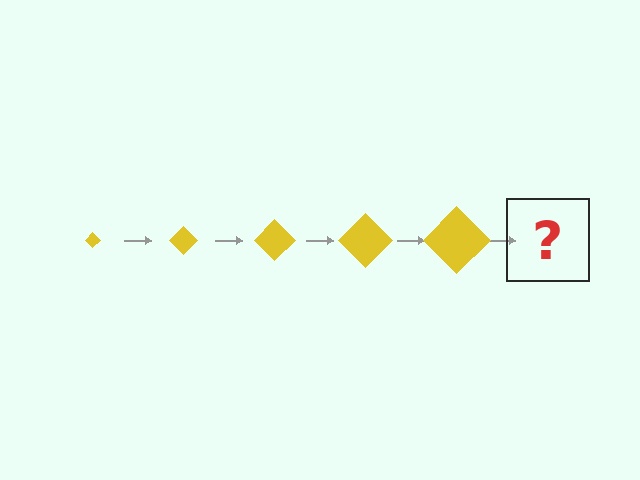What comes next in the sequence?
The next element should be a yellow diamond, larger than the previous one.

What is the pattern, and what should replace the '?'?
The pattern is that the diamond gets progressively larger each step. The '?' should be a yellow diamond, larger than the previous one.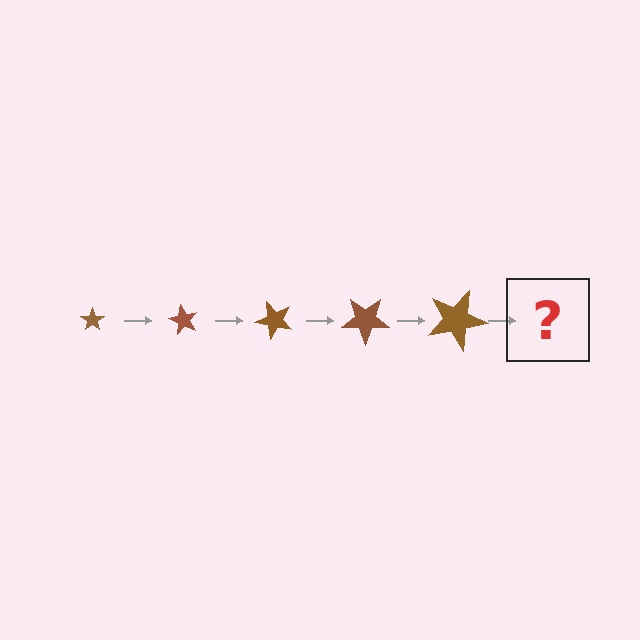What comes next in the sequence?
The next element should be a star, larger than the previous one and rotated 300 degrees from the start.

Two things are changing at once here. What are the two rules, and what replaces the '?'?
The two rules are that the star grows larger each step and it rotates 60 degrees each step. The '?' should be a star, larger than the previous one and rotated 300 degrees from the start.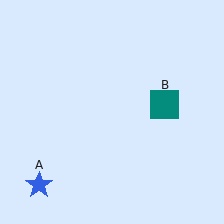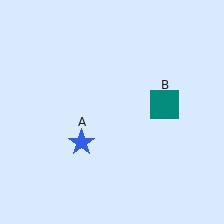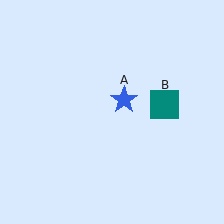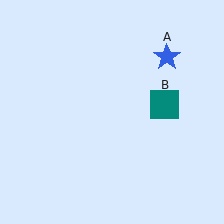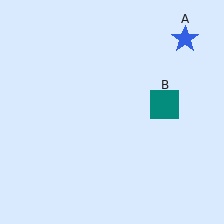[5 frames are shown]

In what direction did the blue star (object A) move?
The blue star (object A) moved up and to the right.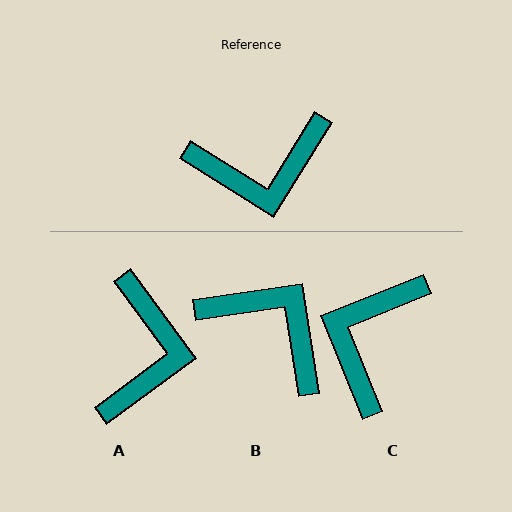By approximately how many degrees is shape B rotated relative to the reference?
Approximately 130 degrees counter-clockwise.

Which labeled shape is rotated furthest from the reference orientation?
B, about 130 degrees away.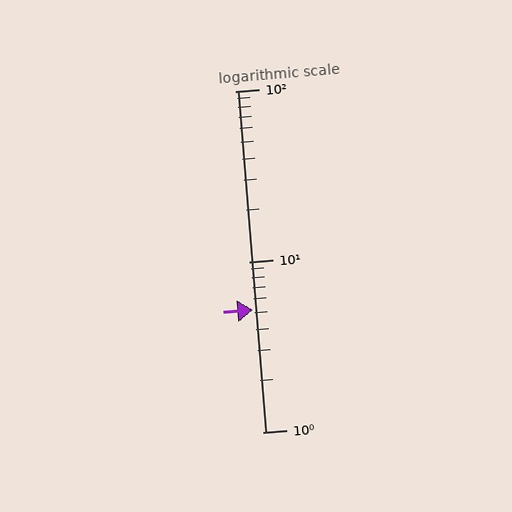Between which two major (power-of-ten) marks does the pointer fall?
The pointer is between 1 and 10.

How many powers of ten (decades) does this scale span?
The scale spans 2 decades, from 1 to 100.